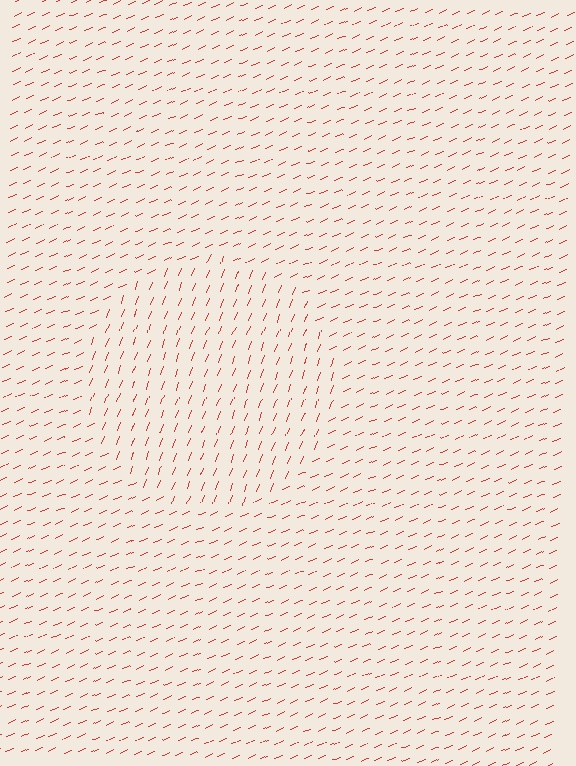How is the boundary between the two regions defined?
The boundary is defined purely by a change in line orientation (approximately 45 degrees difference). All lines are the same color and thickness.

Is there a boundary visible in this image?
Yes, there is a texture boundary formed by a change in line orientation.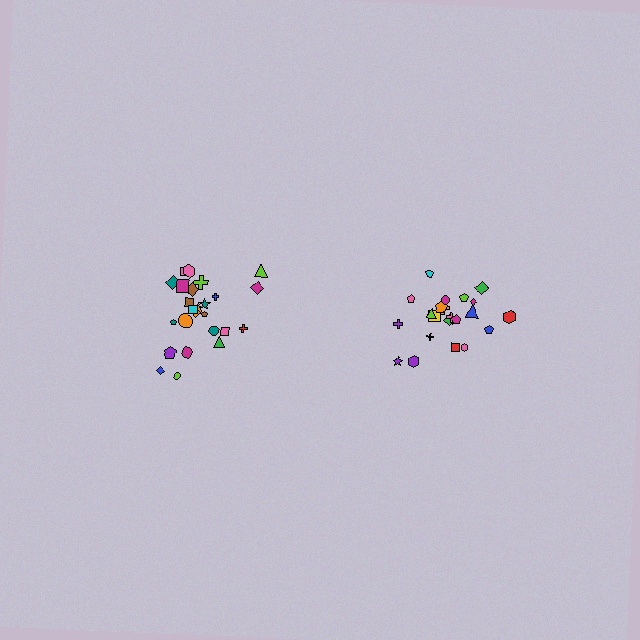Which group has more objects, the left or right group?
The left group.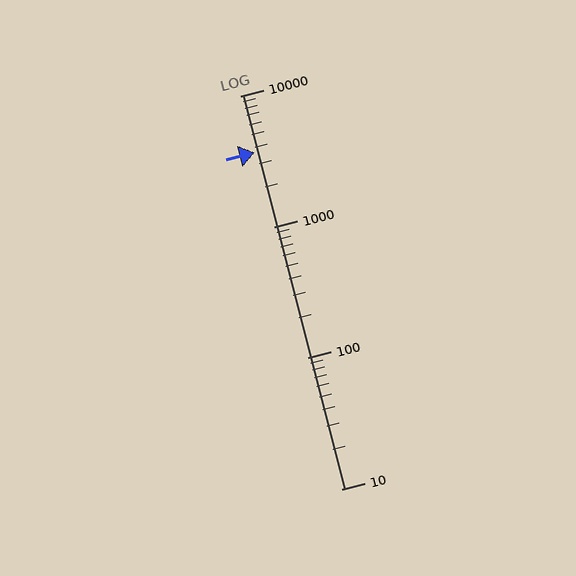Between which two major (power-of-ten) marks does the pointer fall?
The pointer is between 1000 and 10000.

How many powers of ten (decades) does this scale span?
The scale spans 3 decades, from 10 to 10000.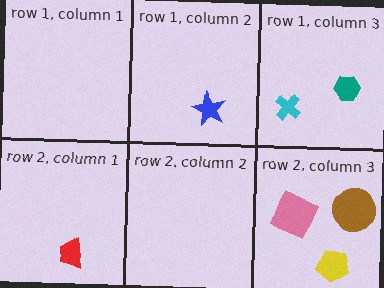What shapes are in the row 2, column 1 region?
The red trapezoid.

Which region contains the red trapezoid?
The row 2, column 1 region.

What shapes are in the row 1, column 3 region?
The teal hexagon, the cyan cross.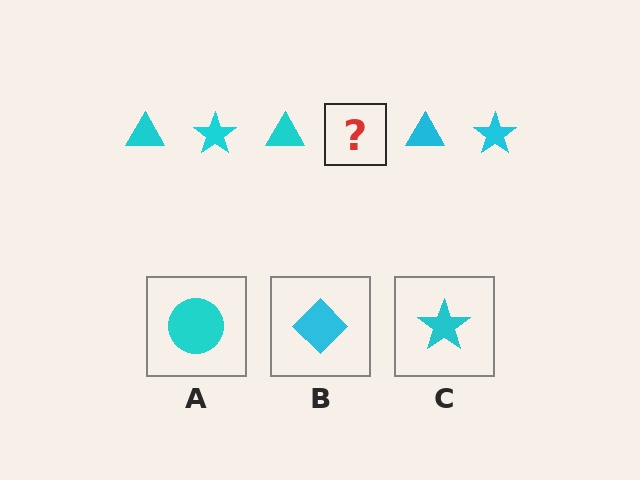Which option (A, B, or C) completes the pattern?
C.